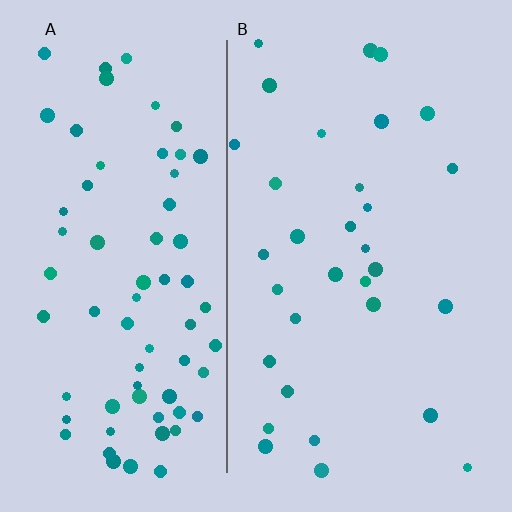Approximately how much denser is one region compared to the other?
Approximately 2.2× — region A over region B.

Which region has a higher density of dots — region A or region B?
A (the left).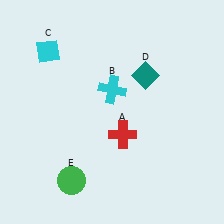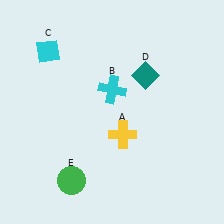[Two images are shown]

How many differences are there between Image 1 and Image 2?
There is 1 difference between the two images.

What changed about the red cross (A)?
In Image 1, A is red. In Image 2, it changed to yellow.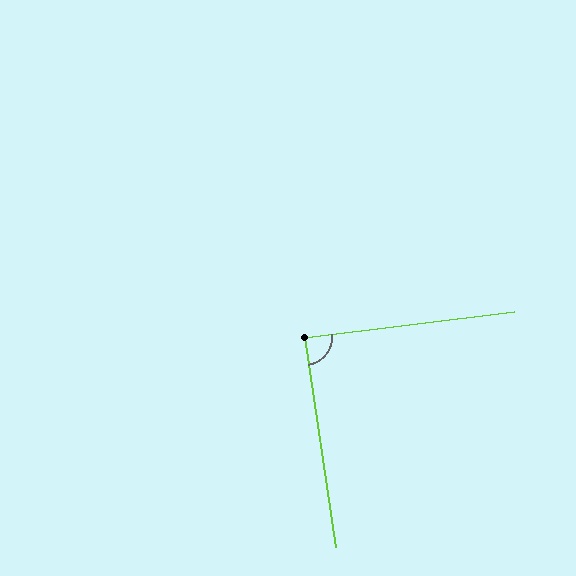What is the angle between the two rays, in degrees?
Approximately 89 degrees.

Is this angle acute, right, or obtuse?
It is approximately a right angle.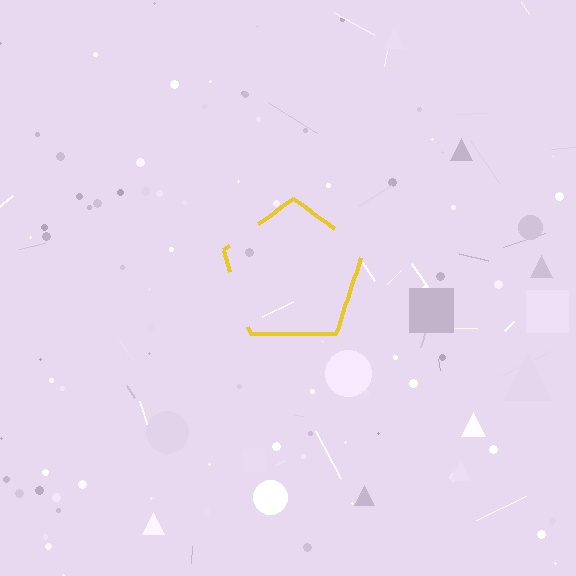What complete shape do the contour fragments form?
The contour fragments form a pentagon.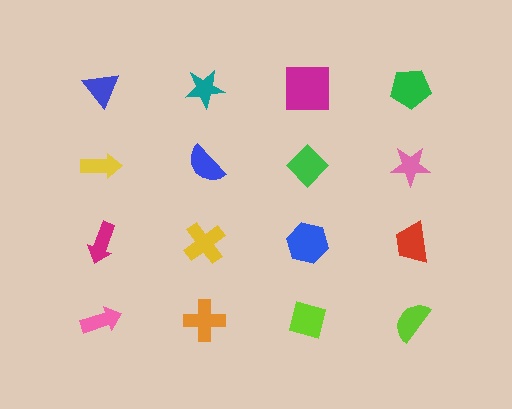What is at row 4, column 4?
A lime semicircle.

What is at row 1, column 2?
A teal star.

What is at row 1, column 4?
A green pentagon.